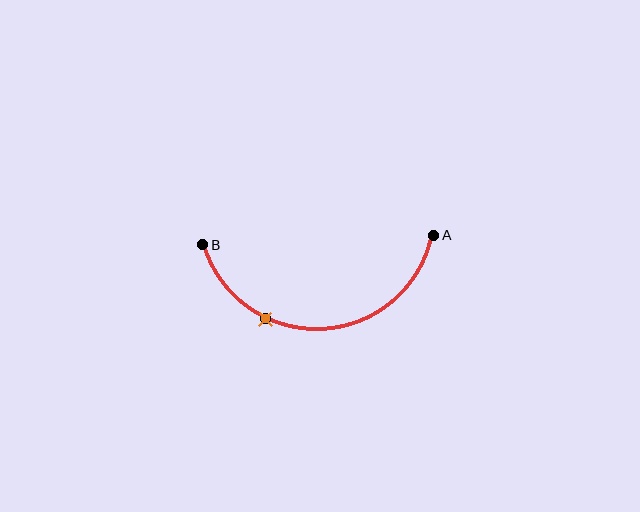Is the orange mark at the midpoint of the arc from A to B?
No. The orange mark lies on the arc but is closer to endpoint B. The arc midpoint would be at the point on the curve equidistant along the arc from both A and B.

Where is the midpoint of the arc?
The arc midpoint is the point on the curve farthest from the straight line joining A and B. It sits below that line.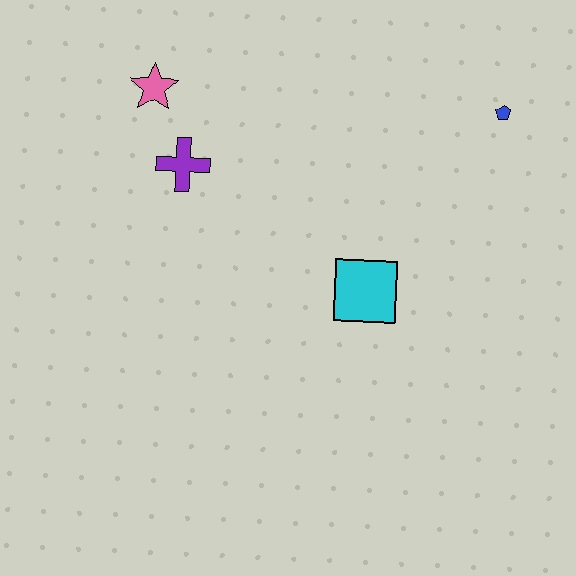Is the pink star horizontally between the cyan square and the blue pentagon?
No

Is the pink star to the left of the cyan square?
Yes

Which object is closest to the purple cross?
The pink star is closest to the purple cross.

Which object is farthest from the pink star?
The blue pentagon is farthest from the pink star.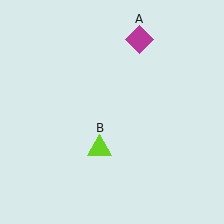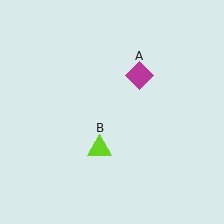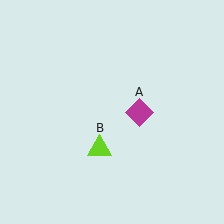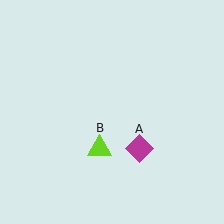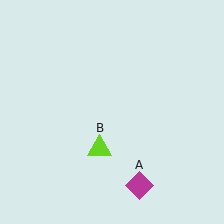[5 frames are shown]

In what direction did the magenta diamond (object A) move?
The magenta diamond (object A) moved down.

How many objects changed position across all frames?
1 object changed position: magenta diamond (object A).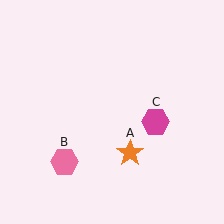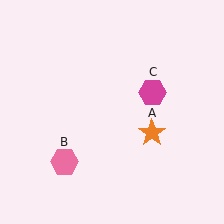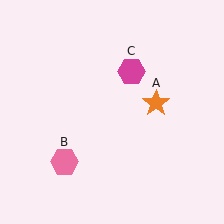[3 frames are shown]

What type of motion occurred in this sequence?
The orange star (object A), magenta hexagon (object C) rotated counterclockwise around the center of the scene.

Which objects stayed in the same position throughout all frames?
Pink hexagon (object B) remained stationary.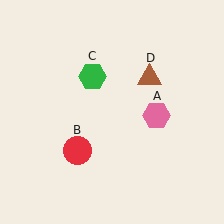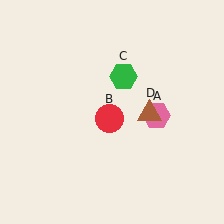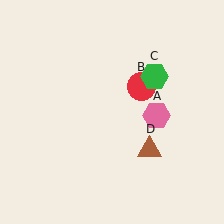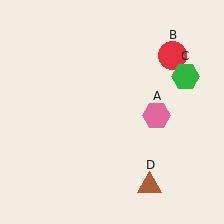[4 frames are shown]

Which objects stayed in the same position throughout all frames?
Pink hexagon (object A) remained stationary.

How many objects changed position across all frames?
3 objects changed position: red circle (object B), green hexagon (object C), brown triangle (object D).